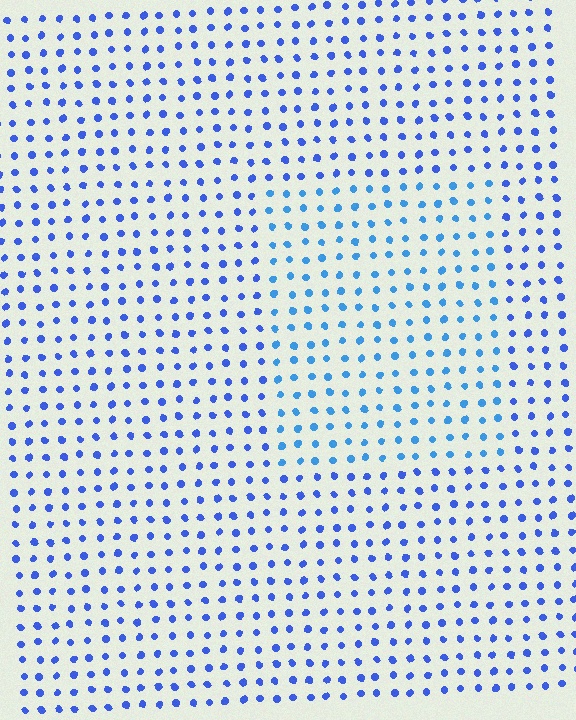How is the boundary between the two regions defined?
The boundary is defined purely by a slight shift in hue (about 22 degrees). Spacing, size, and orientation are identical on both sides.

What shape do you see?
I see a rectangle.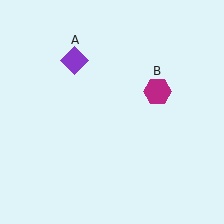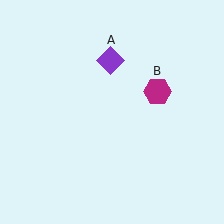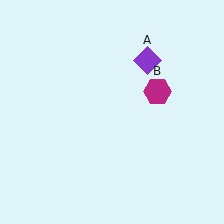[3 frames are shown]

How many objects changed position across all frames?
1 object changed position: purple diamond (object A).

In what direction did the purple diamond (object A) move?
The purple diamond (object A) moved right.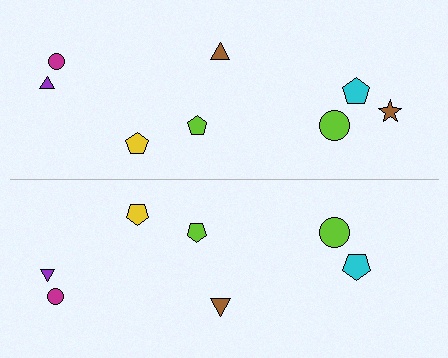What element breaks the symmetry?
A brown star is missing from the bottom side.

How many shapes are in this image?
There are 15 shapes in this image.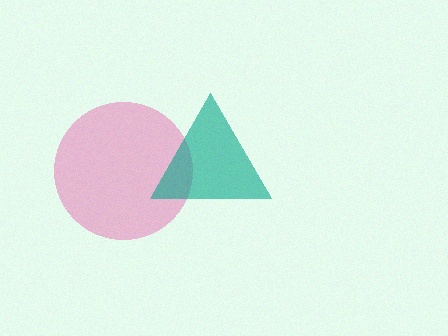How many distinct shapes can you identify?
There are 2 distinct shapes: a pink circle, a teal triangle.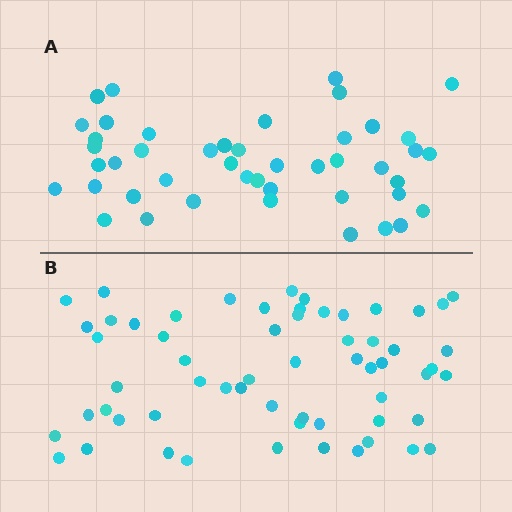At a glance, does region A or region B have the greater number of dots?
Region B (the bottom region) has more dots.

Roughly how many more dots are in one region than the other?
Region B has approximately 15 more dots than region A.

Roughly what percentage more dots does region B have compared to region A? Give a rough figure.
About 35% more.